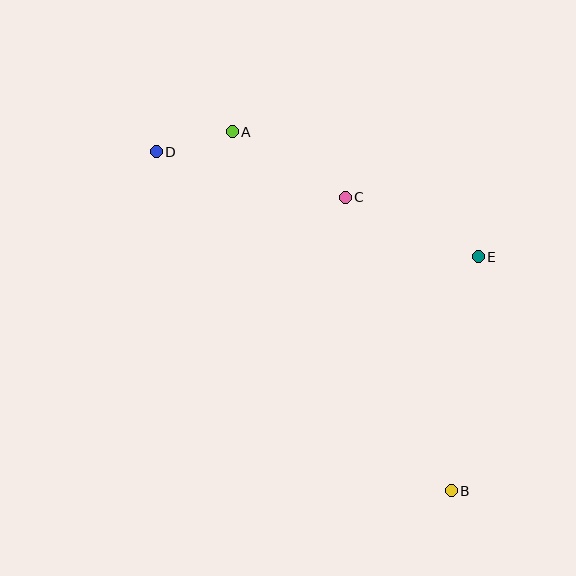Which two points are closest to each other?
Points A and D are closest to each other.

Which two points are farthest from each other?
Points B and D are farthest from each other.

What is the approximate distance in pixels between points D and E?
The distance between D and E is approximately 339 pixels.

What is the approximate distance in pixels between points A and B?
The distance between A and B is approximately 420 pixels.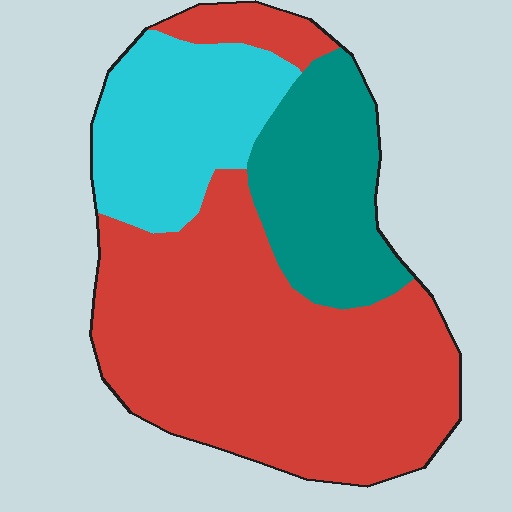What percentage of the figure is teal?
Teal covers 20% of the figure.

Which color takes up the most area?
Red, at roughly 60%.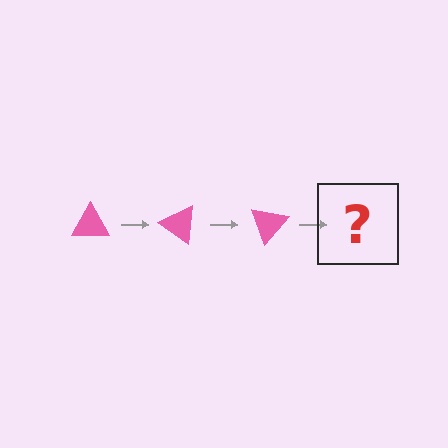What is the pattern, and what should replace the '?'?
The pattern is that the triangle rotates 35 degrees each step. The '?' should be a pink triangle rotated 105 degrees.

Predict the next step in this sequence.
The next step is a pink triangle rotated 105 degrees.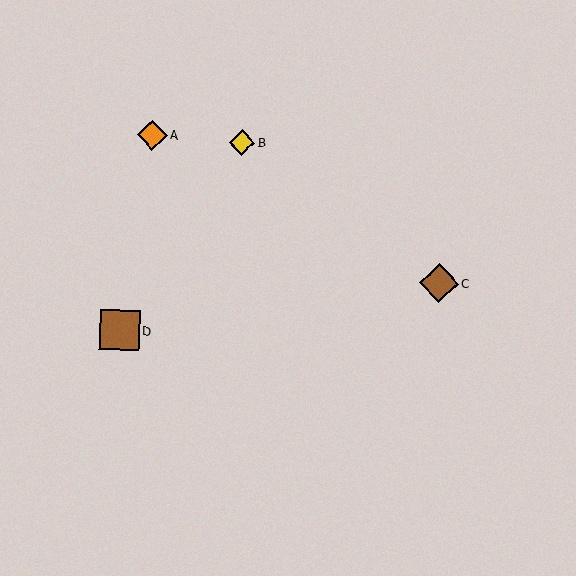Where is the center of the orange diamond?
The center of the orange diamond is at (152, 135).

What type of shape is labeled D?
Shape D is a brown square.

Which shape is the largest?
The brown square (labeled D) is the largest.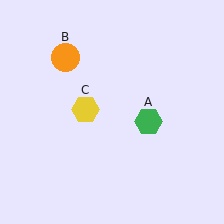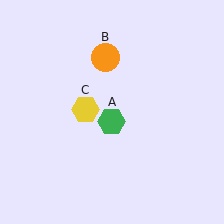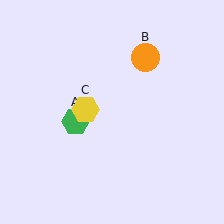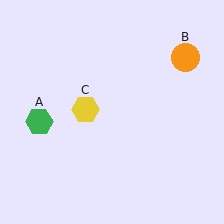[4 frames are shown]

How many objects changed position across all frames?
2 objects changed position: green hexagon (object A), orange circle (object B).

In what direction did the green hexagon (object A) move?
The green hexagon (object A) moved left.